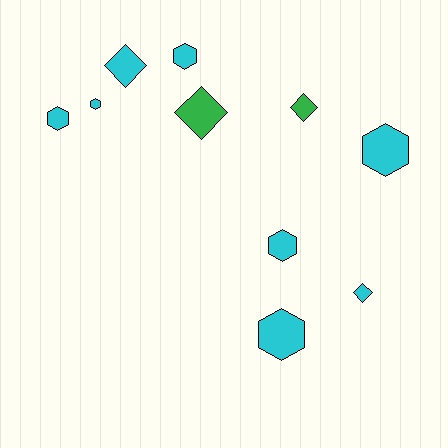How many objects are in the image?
There are 10 objects.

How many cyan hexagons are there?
There are 6 cyan hexagons.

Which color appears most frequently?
Cyan, with 8 objects.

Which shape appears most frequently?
Hexagon, with 6 objects.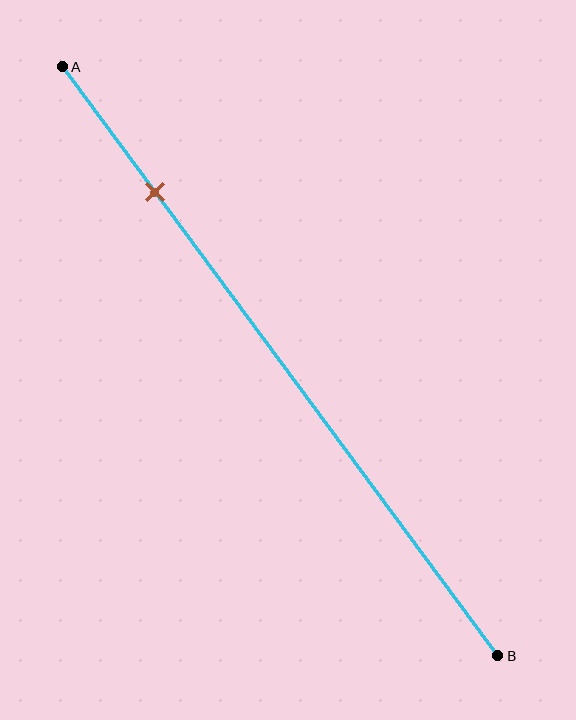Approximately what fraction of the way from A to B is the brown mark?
The brown mark is approximately 20% of the way from A to B.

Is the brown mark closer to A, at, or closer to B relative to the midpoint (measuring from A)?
The brown mark is closer to point A than the midpoint of segment AB.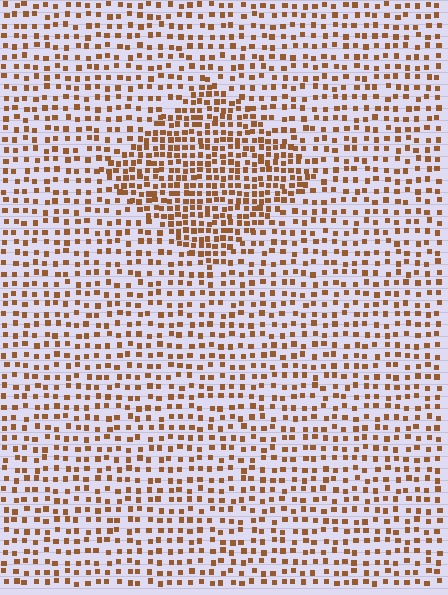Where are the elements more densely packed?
The elements are more densely packed inside the diamond boundary.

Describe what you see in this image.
The image contains small brown elements arranged at two different densities. A diamond-shaped region is visible where the elements are more densely packed than the surrounding area.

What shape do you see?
I see a diamond.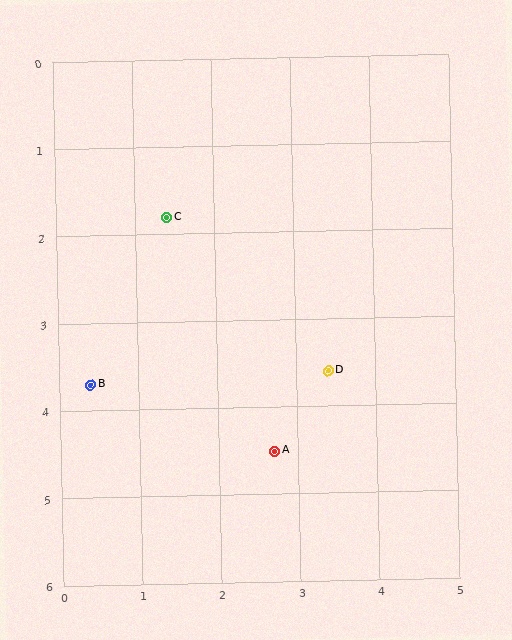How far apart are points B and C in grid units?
Points B and C are about 2.1 grid units apart.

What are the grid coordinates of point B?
Point B is at approximately (0.4, 3.7).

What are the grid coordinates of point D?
Point D is at approximately (3.4, 3.6).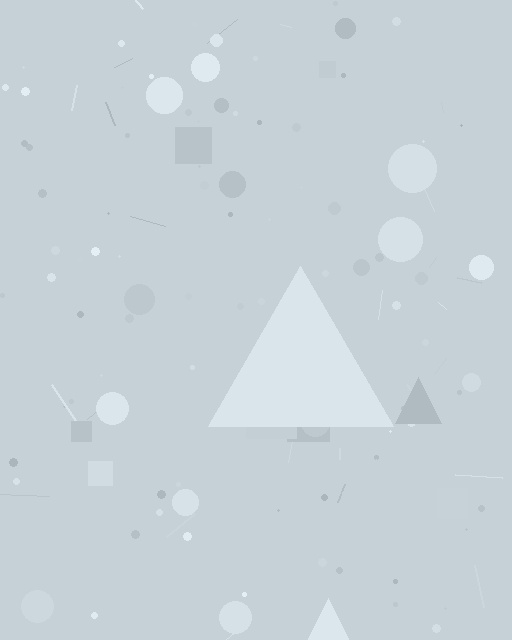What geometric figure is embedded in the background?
A triangle is embedded in the background.